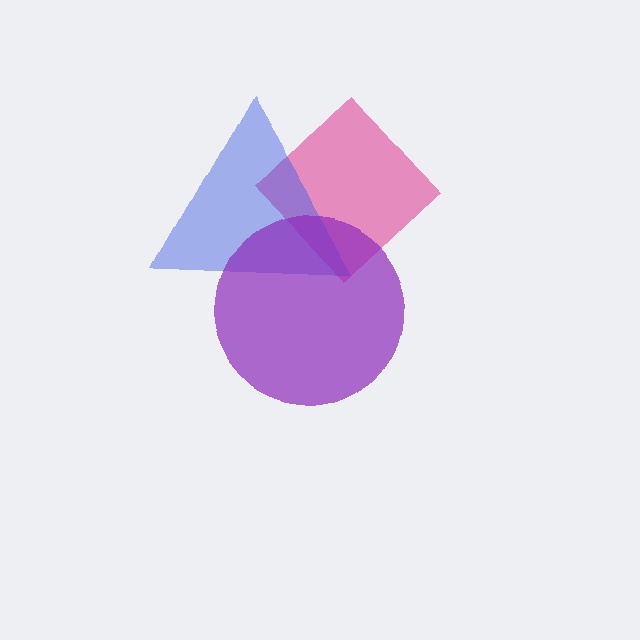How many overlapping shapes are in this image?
There are 3 overlapping shapes in the image.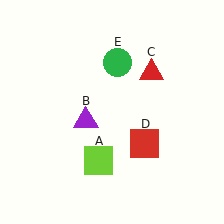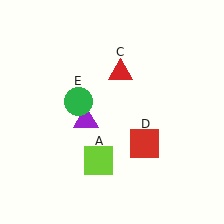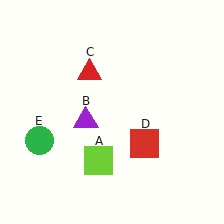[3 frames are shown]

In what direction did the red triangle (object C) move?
The red triangle (object C) moved left.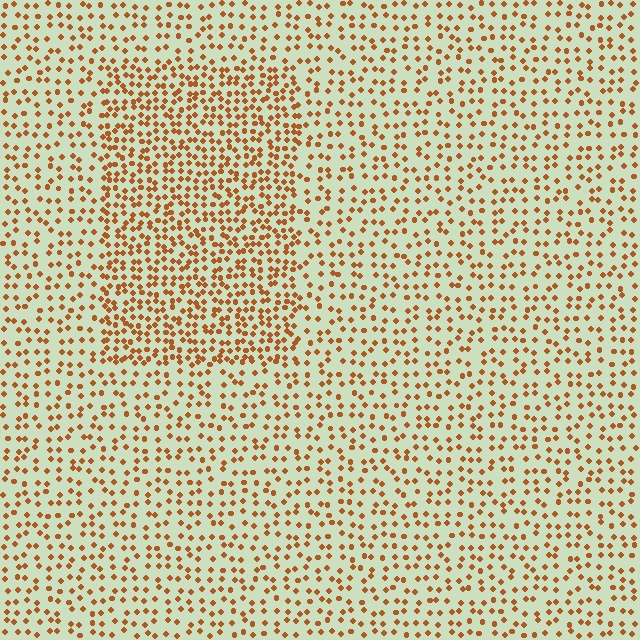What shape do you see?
I see a rectangle.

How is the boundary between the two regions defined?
The boundary is defined by a change in element density (approximately 1.8x ratio). All elements are the same color, size, and shape.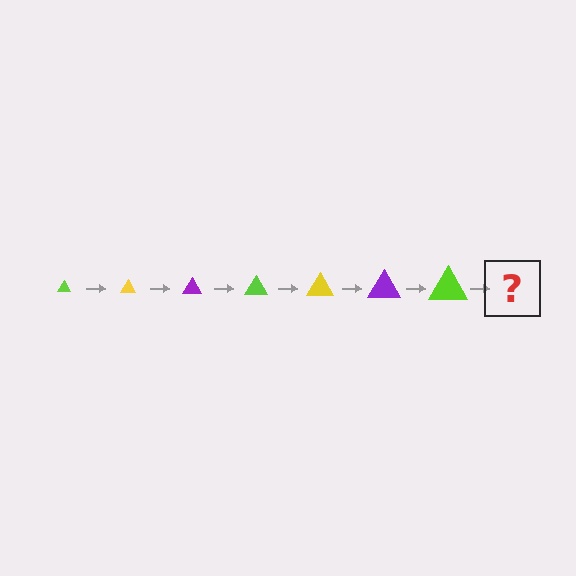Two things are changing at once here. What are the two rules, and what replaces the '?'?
The two rules are that the triangle grows larger each step and the color cycles through lime, yellow, and purple. The '?' should be a yellow triangle, larger than the previous one.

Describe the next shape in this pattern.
It should be a yellow triangle, larger than the previous one.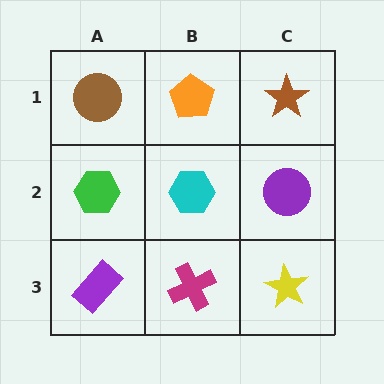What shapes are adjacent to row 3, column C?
A purple circle (row 2, column C), a magenta cross (row 3, column B).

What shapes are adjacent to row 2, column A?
A brown circle (row 1, column A), a purple rectangle (row 3, column A), a cyan hexagon (row 2, column B).